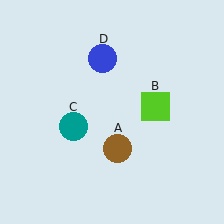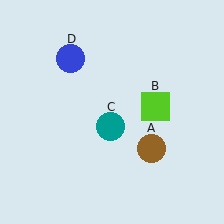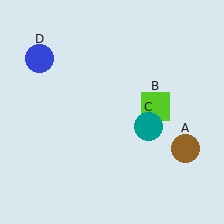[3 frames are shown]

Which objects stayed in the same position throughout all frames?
Lime square (object B) remained stationary.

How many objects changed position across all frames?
3 objects changed position: brown circle (object A), teal circle (object C), blue circle (object D).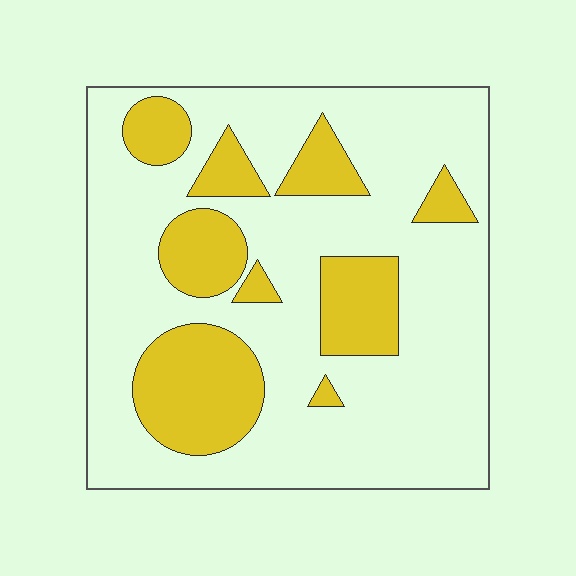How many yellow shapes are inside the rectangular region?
9.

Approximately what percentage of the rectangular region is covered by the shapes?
Approximately 25%.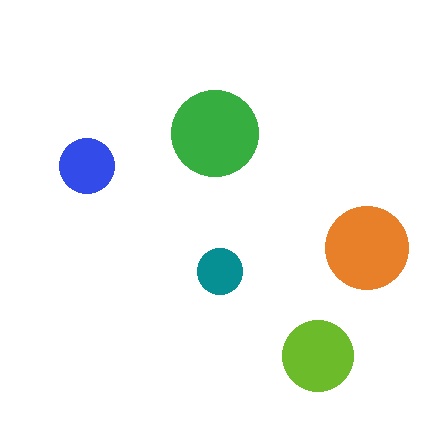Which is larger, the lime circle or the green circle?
The green one.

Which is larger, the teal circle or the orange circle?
The orange one.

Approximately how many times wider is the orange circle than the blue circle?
About 1.5 times wider.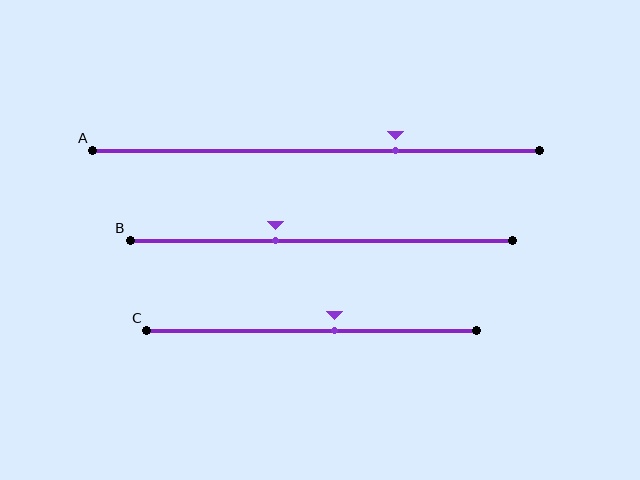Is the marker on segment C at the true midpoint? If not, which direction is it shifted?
No, the marker on segment C is shifted to the right by about 7% of the segment length.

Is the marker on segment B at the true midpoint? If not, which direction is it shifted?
No, the marker on segment B is shifted to the left by about 12% of the segment length.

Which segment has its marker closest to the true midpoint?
Segment C has its marker closest to the true midpoint.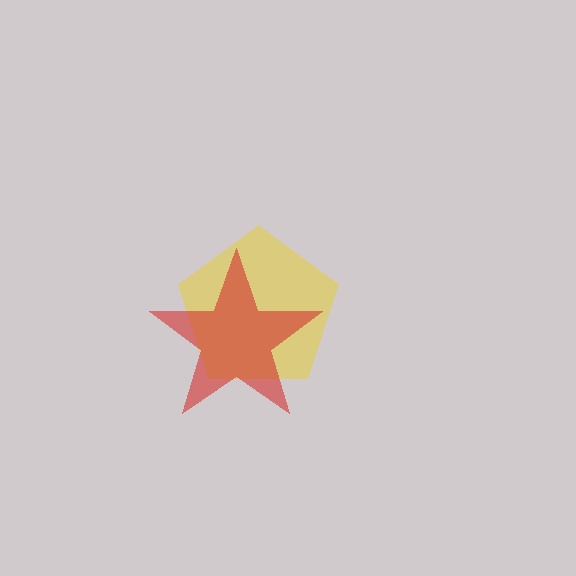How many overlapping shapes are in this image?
There are 2 overlapping shapes in the image.